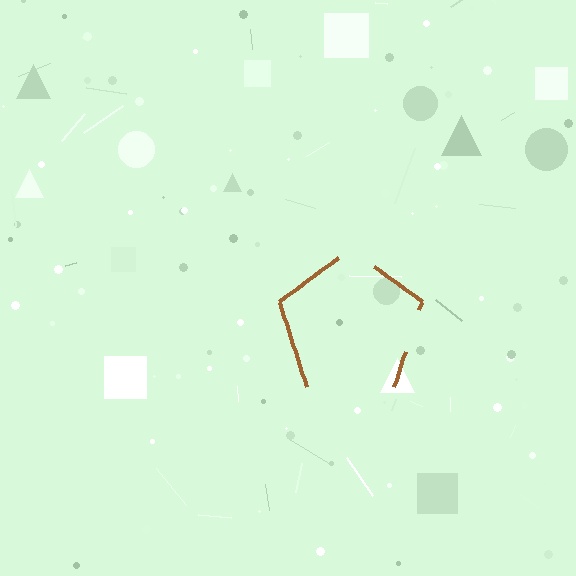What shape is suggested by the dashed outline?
The dashed outline suggests a pentagon.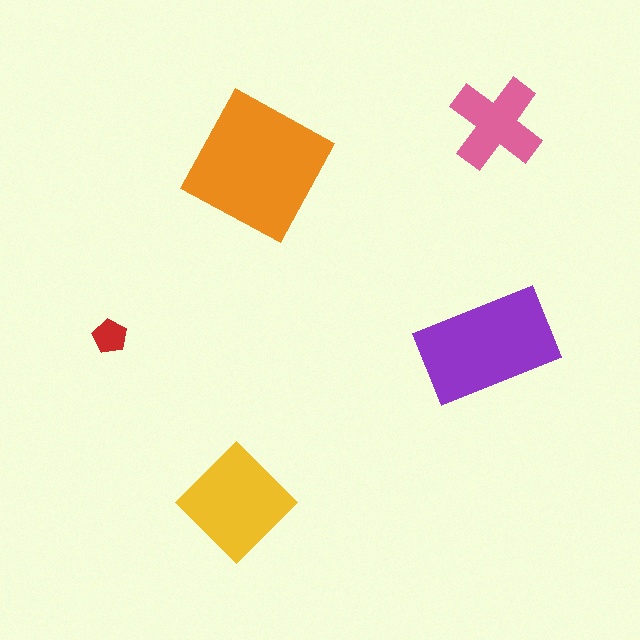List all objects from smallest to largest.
The red pentagon, the pink cross, the yellow diamond, the purple rectangle, the orange square.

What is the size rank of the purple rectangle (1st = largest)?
2nd.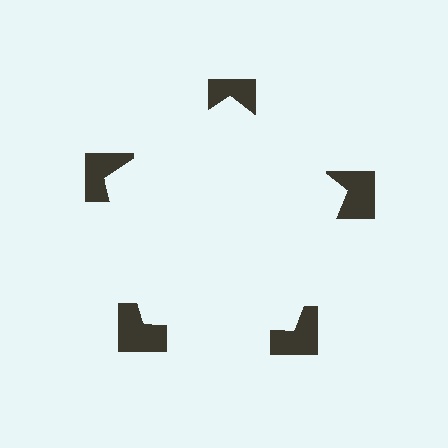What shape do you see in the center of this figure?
An illusory pentagon — its edges are inferred from the aligned wedge cuts in the notched squares, not physically drawn.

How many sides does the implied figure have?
5 sides.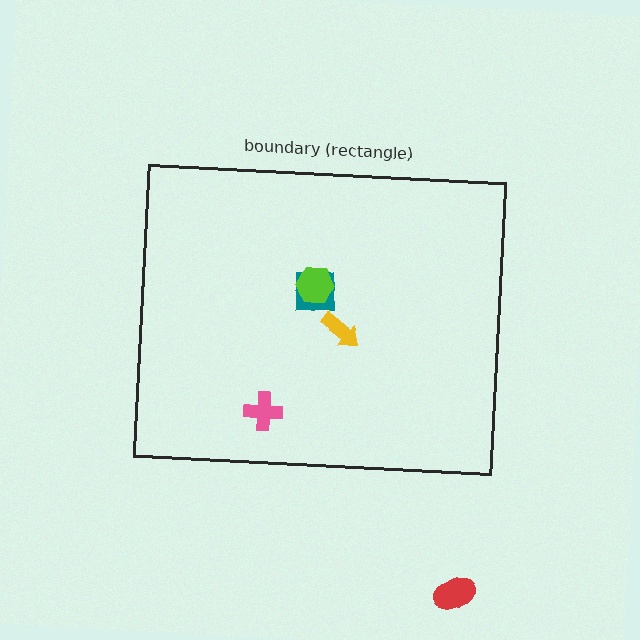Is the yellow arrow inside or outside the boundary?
Inside.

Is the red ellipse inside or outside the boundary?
Outside.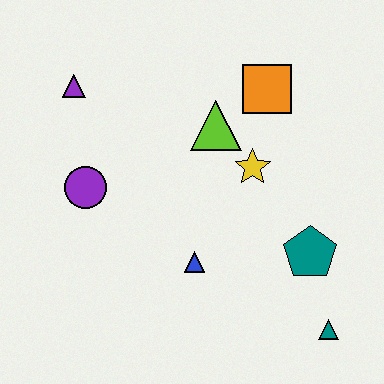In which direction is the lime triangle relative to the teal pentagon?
The lime triangle is above the teal pentagon.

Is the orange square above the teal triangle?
Yes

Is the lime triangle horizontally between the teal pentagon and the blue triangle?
Yes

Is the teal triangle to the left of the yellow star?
No